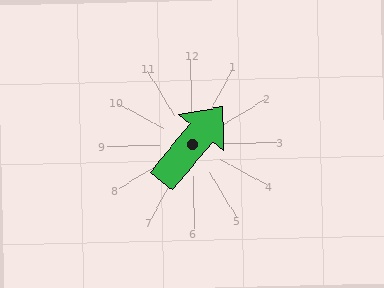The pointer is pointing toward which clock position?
Roughly 1 o'clock.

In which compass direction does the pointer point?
Northeast.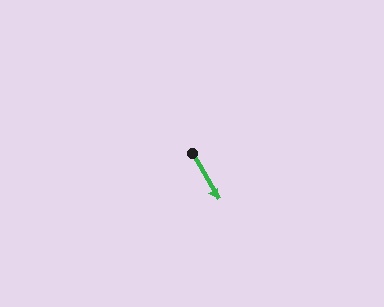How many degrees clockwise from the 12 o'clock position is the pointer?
Approximately 150 degrees.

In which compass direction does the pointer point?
Southeast.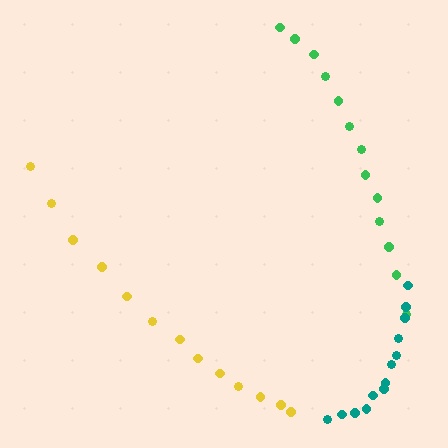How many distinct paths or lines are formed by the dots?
There are 3 distinct paths.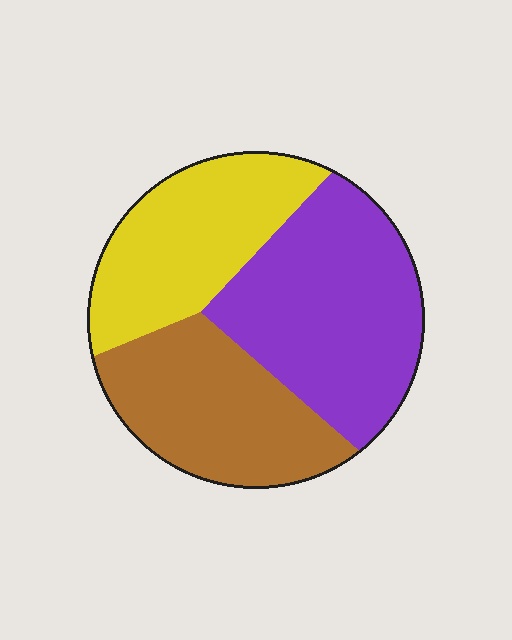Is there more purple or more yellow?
Purple.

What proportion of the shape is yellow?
Yellow covers 29% of the shape.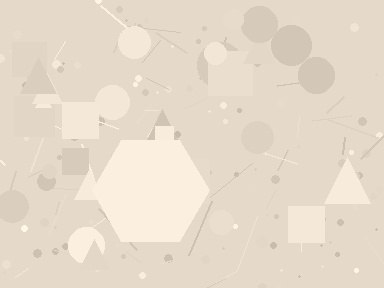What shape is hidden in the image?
A hexagon is hidden in the image.